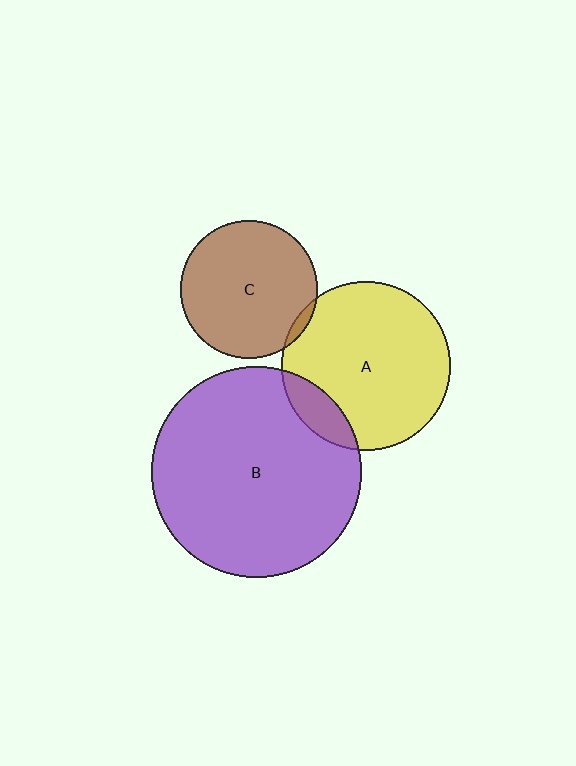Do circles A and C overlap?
Yes.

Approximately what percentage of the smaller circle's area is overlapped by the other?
Approximately 5%.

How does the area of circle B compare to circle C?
Approximately 2.3 times.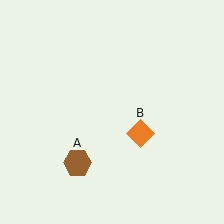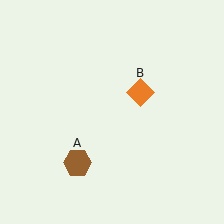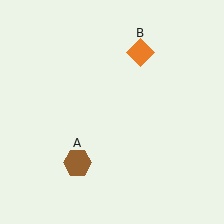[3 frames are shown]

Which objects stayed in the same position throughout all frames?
Brown hexagon (object A) remained stationary.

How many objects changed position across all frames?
1 object changed position: orange diamond (object B).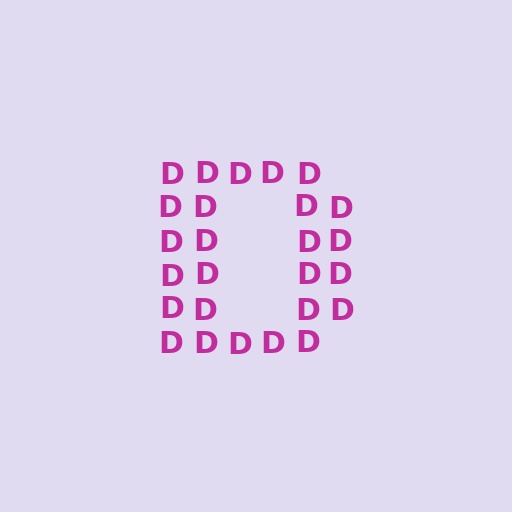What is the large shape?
The large shape is the letter D.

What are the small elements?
The small elements are letter D's.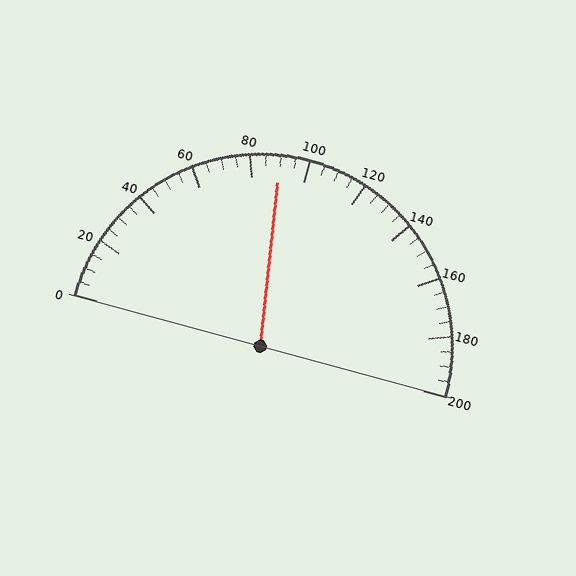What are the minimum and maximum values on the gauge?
The gauge ranges from 0 to 200.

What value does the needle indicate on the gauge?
The needle indicates approximately 90.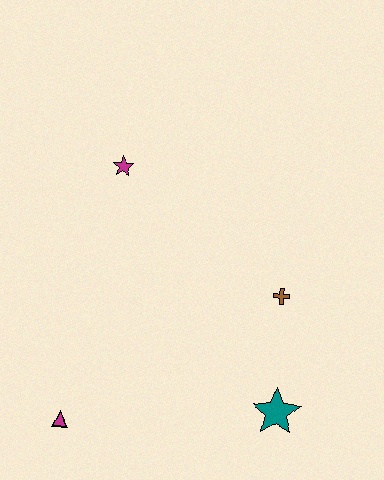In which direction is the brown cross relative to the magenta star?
The brown cross is to the right of the magenta star.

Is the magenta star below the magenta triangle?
No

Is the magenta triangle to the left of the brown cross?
Yes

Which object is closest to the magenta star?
The brown cross is closest to the magenta star.